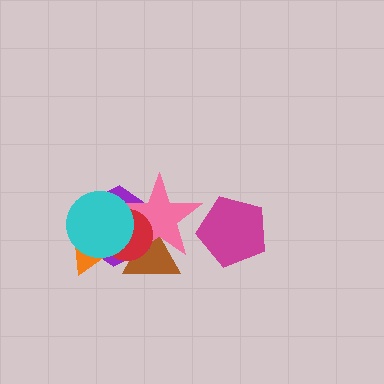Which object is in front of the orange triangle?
The cyan circle is in front of the orange triangle.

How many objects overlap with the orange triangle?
5 objects overlap with the orange triangle.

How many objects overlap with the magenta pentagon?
0 objects overlap with the magenta pentagon.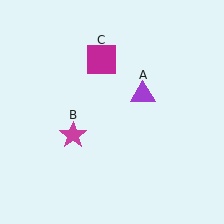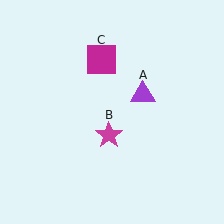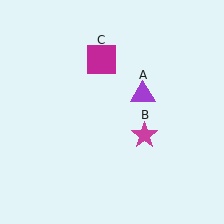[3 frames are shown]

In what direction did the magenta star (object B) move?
The magenta star (object B) moved right.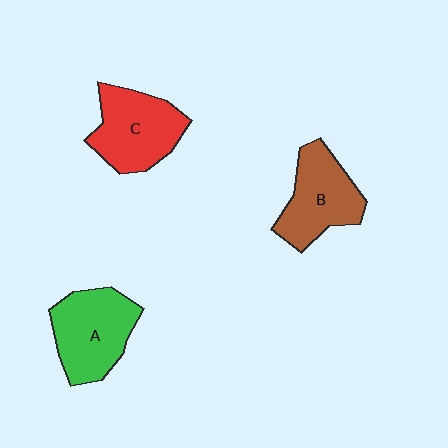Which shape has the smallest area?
Shape B (brown).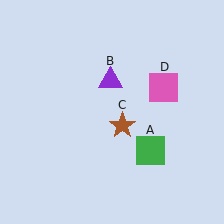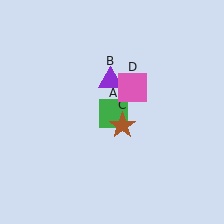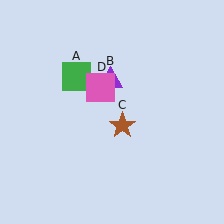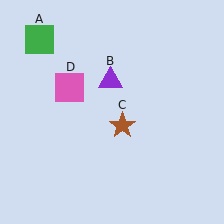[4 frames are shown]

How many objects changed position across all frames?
2 objects changed position: green square (object A), pink square (object D).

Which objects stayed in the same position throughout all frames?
Purple triangle (object B) and brown star (object C) remained stationary.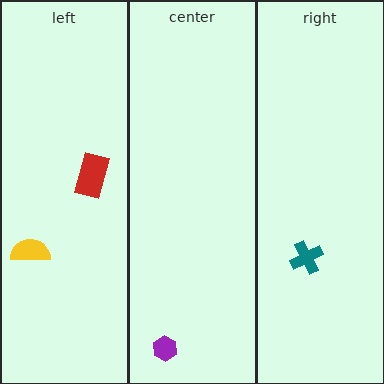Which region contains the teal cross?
The right region.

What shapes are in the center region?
The purple hexagon.